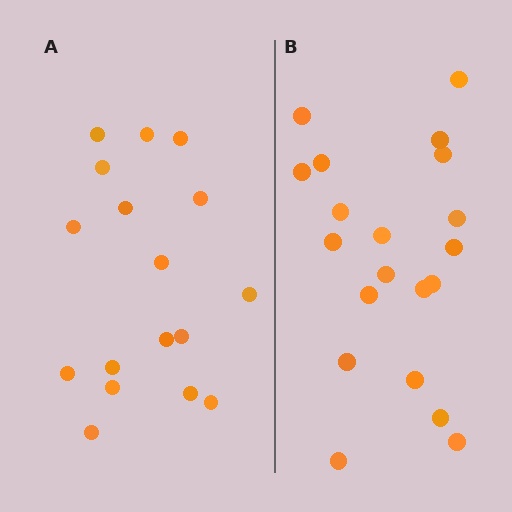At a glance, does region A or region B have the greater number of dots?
Region B (the right region) has more dots.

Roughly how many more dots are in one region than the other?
Region B has just a few more — roughly 2 or 3 more dots than region A.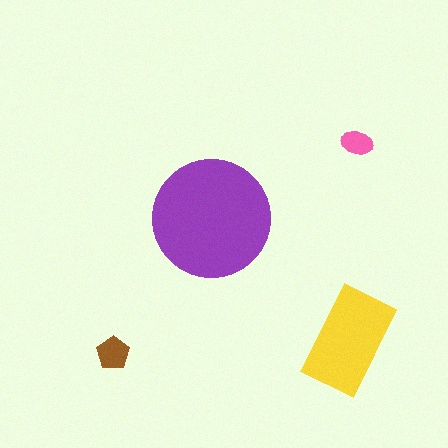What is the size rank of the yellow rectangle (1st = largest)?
2nd.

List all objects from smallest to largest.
The pink ellipse, the brown pentagon, the yellow rectangle, the purple circle.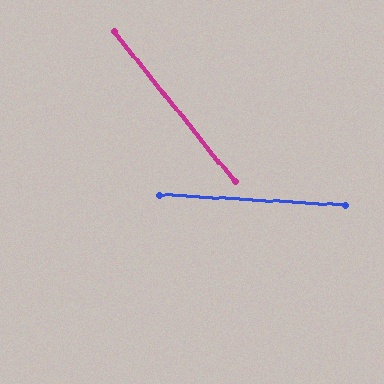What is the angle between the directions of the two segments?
Approximately 48 degrees.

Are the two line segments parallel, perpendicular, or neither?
Neither parallel nor perpendicular — they differ by about 48°.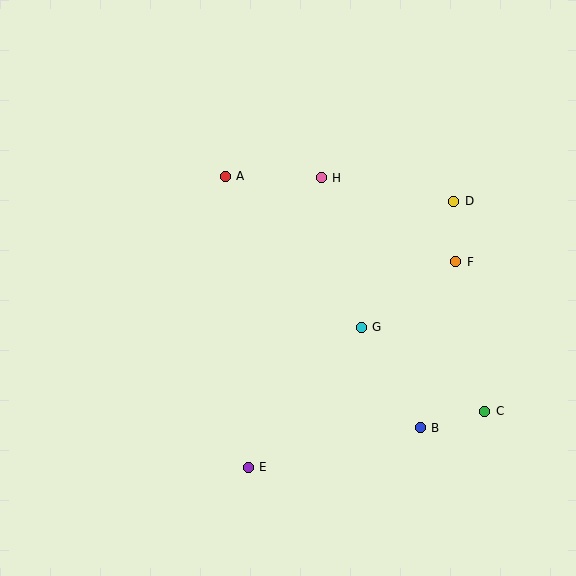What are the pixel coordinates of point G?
Point G is at (361, 327).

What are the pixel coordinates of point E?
Point E is at (248, 467).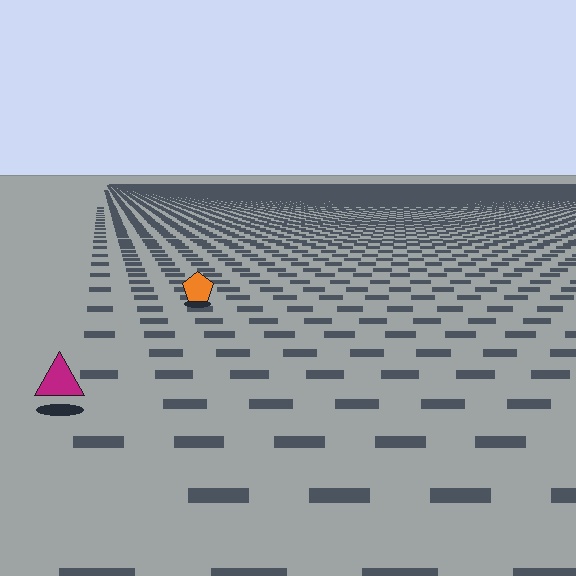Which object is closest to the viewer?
The magenta triangle is closest. The texture marks near it are larger and more spread out.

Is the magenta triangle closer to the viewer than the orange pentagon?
Yes. The magenta triangle is closer — you can tell from the texture gradient: the ground texture is coarser near it.